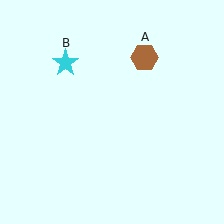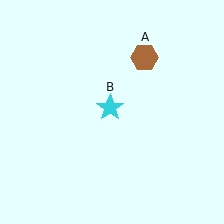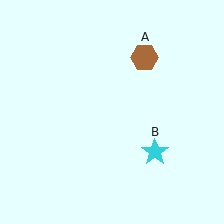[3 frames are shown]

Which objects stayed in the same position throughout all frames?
Brown hexagon (object A) remained stationary.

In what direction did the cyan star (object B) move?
The cyan star (object B) moved down and to the right.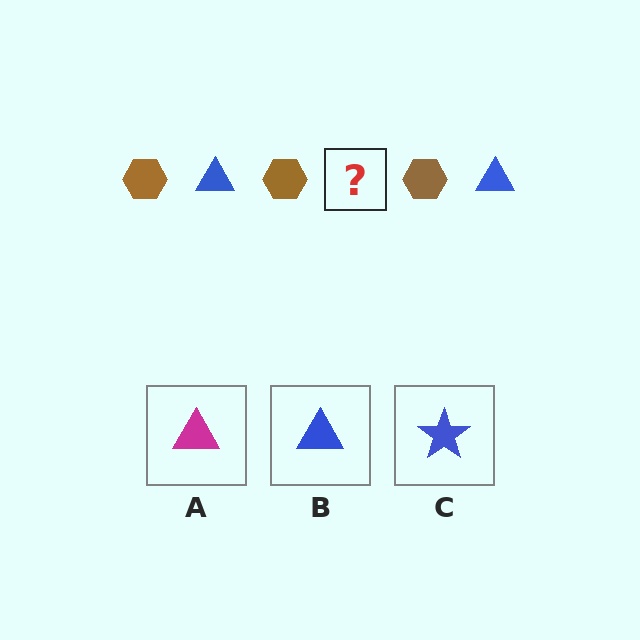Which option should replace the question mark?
Option B.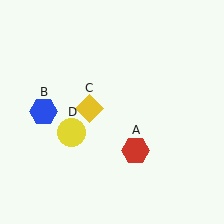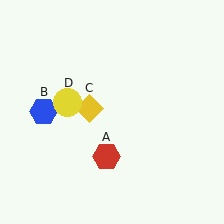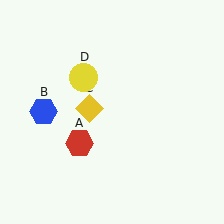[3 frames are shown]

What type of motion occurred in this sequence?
The red hexagon (object A), yellow circle (object D) rotated clockwise around the center of the scene.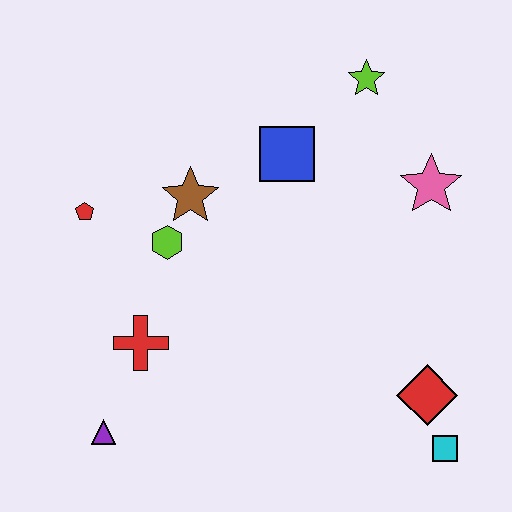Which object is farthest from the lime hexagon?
The cyan square is farthest from the lime hexagon.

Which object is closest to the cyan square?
The red diamond is closest to the cyan square.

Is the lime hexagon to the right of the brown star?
No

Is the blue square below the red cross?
No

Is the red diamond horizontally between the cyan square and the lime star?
Yes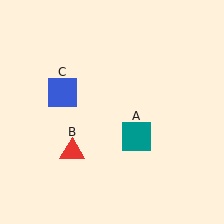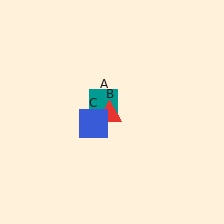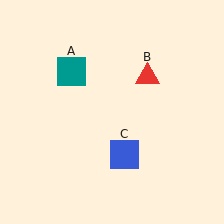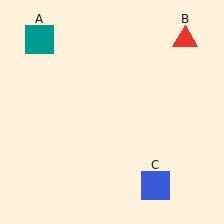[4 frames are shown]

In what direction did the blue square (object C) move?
The blue square (object C) moved down and to the right.